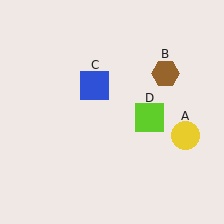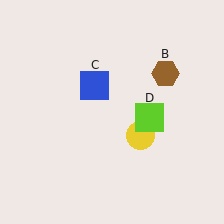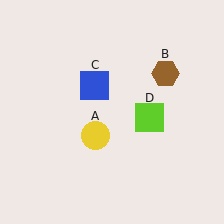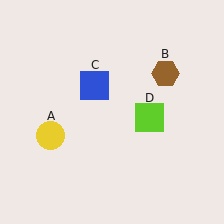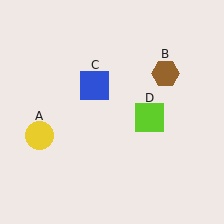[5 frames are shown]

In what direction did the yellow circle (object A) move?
The yellow circle (object A) moved left.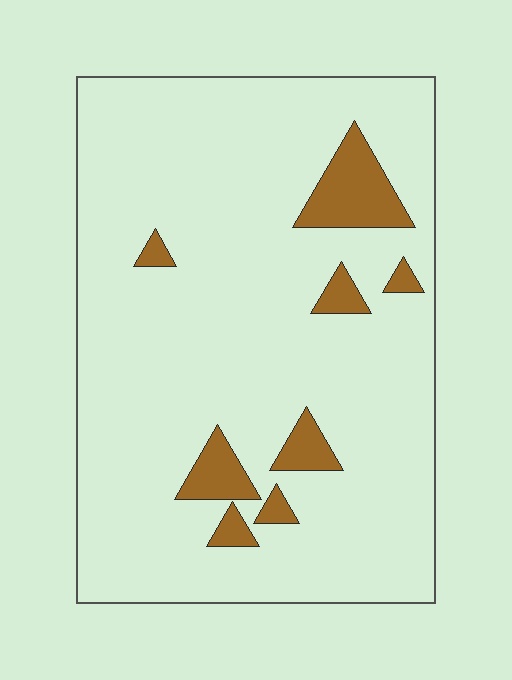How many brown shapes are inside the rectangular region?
8.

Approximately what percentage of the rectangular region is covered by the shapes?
Approximately 10%.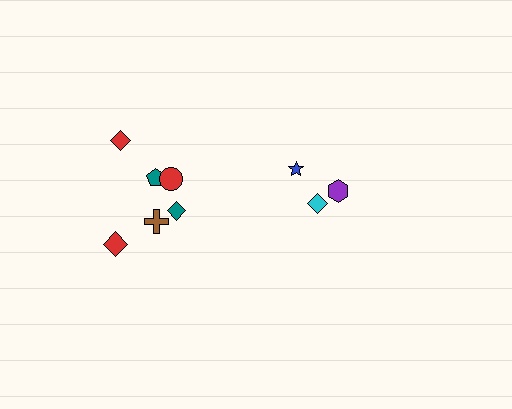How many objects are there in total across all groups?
There are 9 objects.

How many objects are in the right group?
There are 3 objects.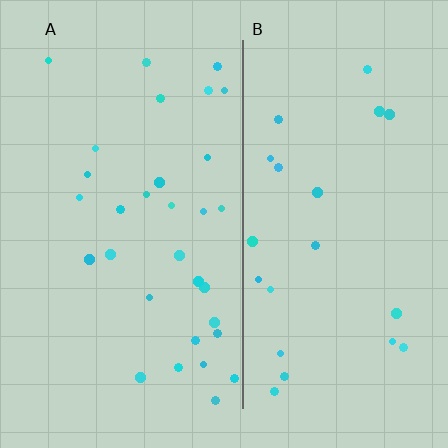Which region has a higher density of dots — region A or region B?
A (the left).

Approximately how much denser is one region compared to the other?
Approximately 1.4× — region A over region B.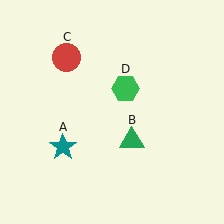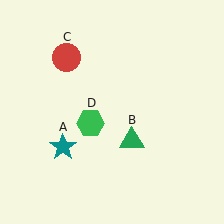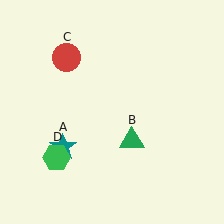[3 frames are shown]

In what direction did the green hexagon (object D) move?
The green hexagon (object D) moved down and to the left.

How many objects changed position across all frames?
1 object changed position: green hexagon (object D).